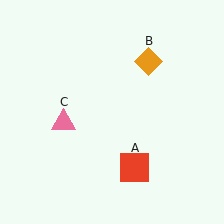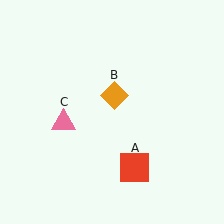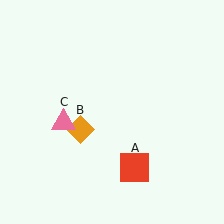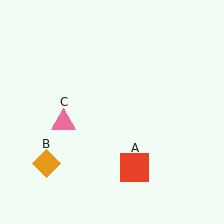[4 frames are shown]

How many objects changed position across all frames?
1 object changed position: orange diamond (object B).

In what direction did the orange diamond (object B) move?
The orange diamond (object B) moved down and to the left.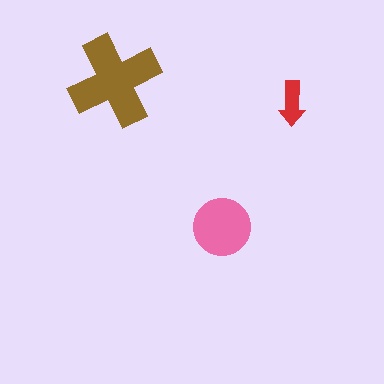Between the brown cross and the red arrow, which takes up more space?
The brown cross.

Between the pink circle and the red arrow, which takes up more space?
The pink circle.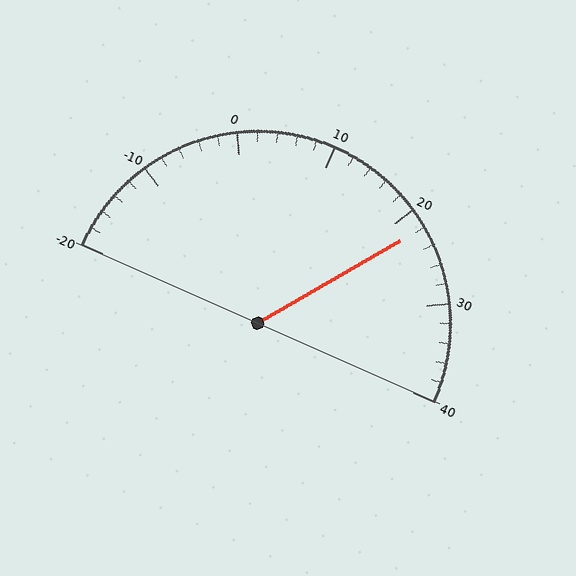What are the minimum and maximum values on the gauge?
The gauge ranges from -20 to 40.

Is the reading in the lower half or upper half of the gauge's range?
The reading is in the upper half of the range (-20 to 40).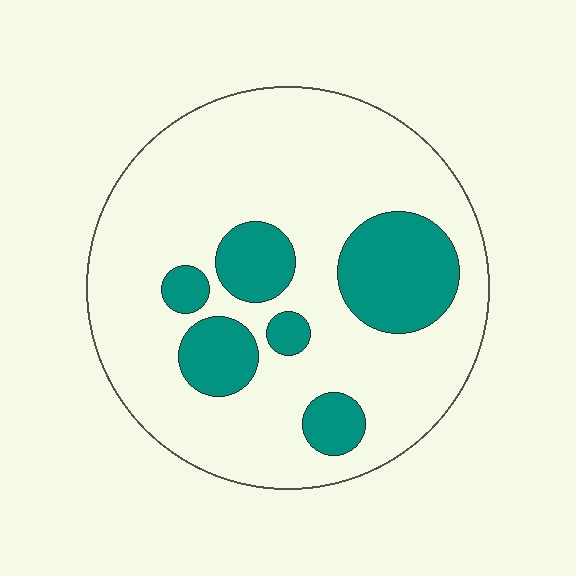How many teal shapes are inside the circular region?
6.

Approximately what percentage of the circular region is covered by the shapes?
Approximately 25%.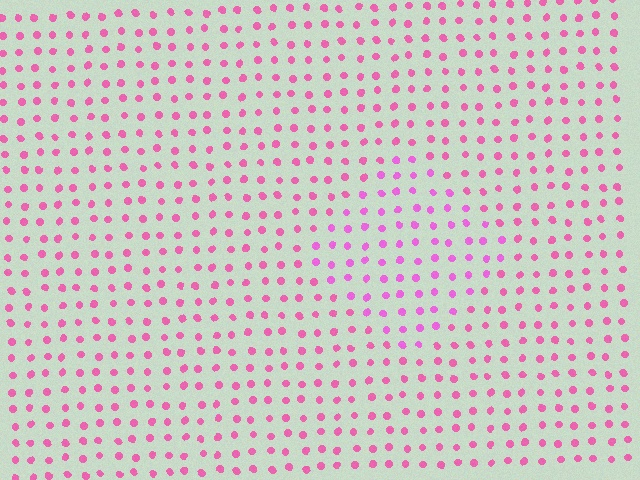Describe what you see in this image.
The image is filled with small pink elements in a uniform arrangement. A diamond-shaped region is visible where the elements are tinted to a slightly different hue, forming a subtle color boundary.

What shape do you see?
I see a diamond.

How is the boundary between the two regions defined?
The boundary is defined purely by a slight shift in hue (about 21 degrees). Spacing, size, and orientation are identical on both sides.